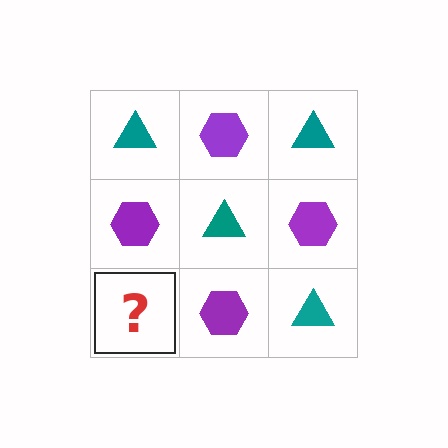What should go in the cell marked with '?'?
The missing cell should contain a teal triangle.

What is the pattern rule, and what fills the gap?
The rule is that it alternates teal triangle and purple hexagon in a checkerboard pattern. The gap should be filled with a teal triangle.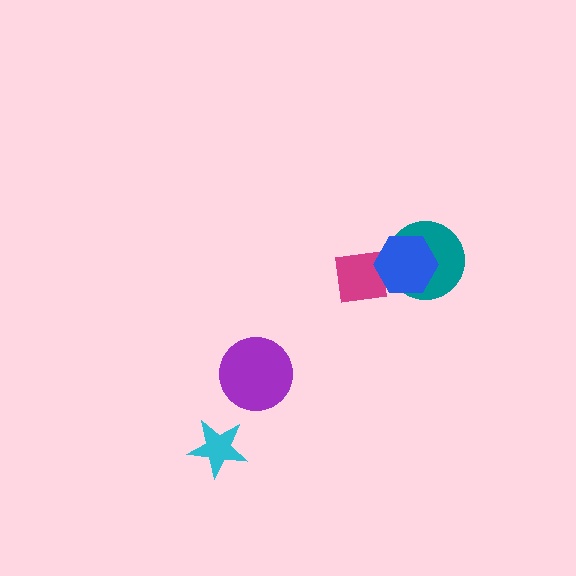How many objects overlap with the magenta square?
1 object overlaps with the magenta square.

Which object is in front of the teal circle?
The blue hexagon is in front of the teal circle.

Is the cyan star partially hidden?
No, no other shape covers it.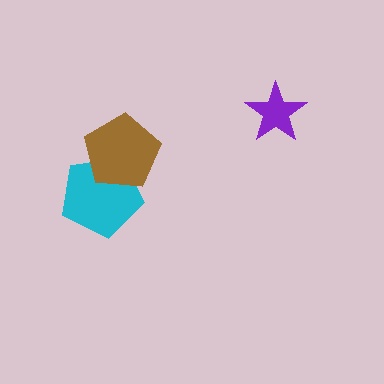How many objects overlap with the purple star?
0 objects overlap with the purple star.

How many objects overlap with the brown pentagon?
1 object overlaps with the brown pentagon.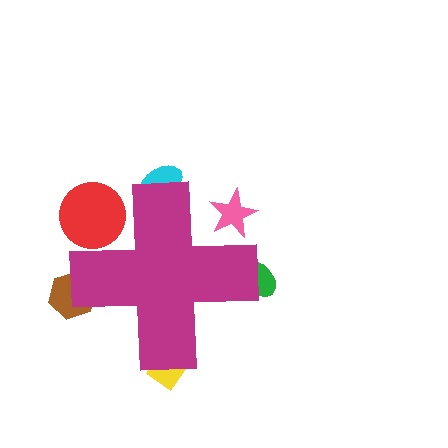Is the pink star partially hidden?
Yes, the pink star is partially hidden behind the magenta cross.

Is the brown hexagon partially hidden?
Yes, the brown hexagon is partially hidden behind the magenta cross.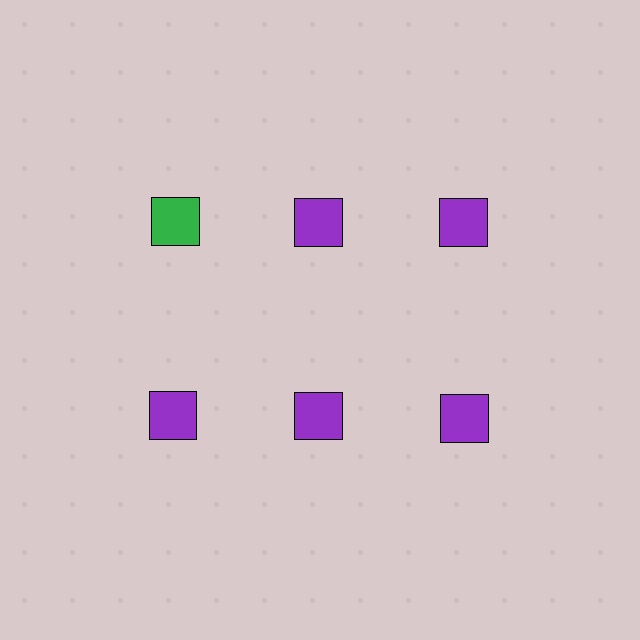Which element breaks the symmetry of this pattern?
The green square in the top row, leftmost column breaks the symmetry. All other shapes are purple squares.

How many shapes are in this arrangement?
There are 6 shapes arranged in a grid pattern.